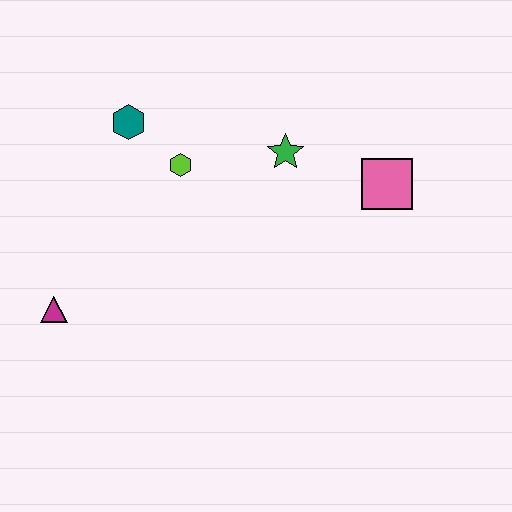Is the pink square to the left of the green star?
No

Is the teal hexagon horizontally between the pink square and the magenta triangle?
Yes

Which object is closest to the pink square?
The green star is closest to the pink square.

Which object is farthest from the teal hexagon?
The pink square is farthest from the teal hexagon.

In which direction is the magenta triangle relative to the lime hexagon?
The magenta triangle is below the lime hexagon.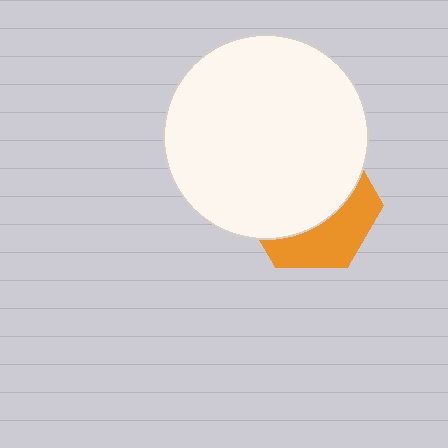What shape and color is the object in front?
The object in front is a white circle.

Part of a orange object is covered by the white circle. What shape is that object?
It is a hexagon.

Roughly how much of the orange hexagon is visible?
A small part of it is visible (roughly 37%).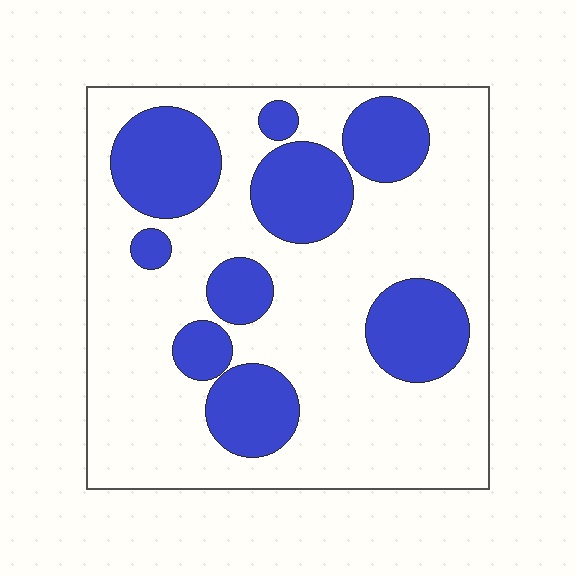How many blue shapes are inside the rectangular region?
9.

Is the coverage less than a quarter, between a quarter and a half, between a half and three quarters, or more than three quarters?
Between a quarter and a half.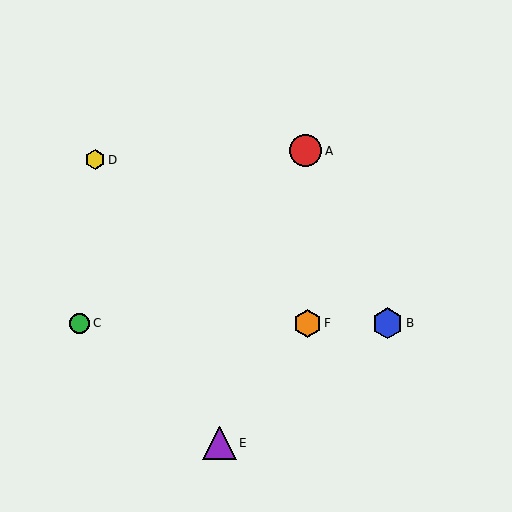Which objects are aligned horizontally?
Objects B, C, F are aligned horizontally.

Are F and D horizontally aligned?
No, F is at y≈323 and D is at y≈160.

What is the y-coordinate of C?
Object C is at y≈323.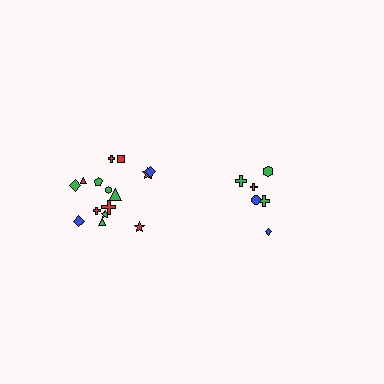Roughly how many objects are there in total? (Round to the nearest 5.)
Roughly 20 objects in total.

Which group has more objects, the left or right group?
The left group.